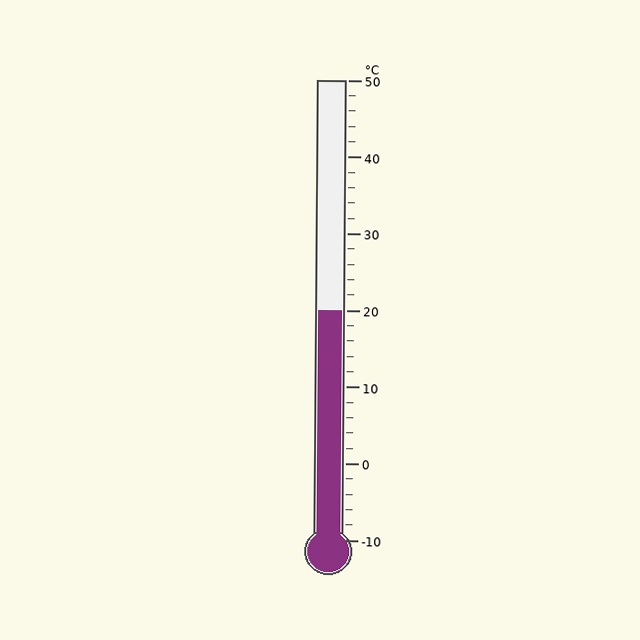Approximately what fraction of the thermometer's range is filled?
The thermometer is filled to approximately 50% of its range.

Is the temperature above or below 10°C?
The temperature is above 10°C.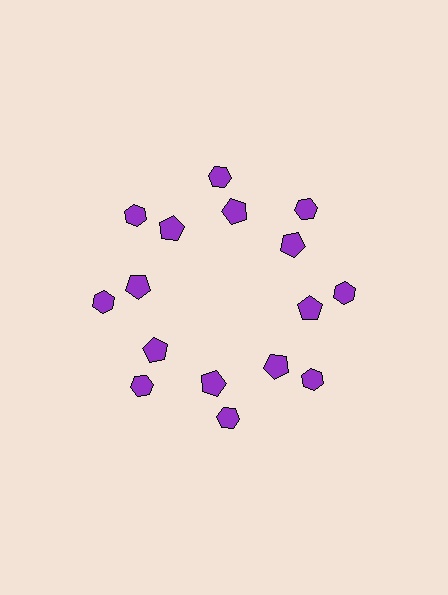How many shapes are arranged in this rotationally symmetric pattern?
There are 16 shapes, arranged in 8 groups of 2.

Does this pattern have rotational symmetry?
Yes, this pattern has 8-fold rotational symmetry. It looks the same after rotating 45 degrees around the center.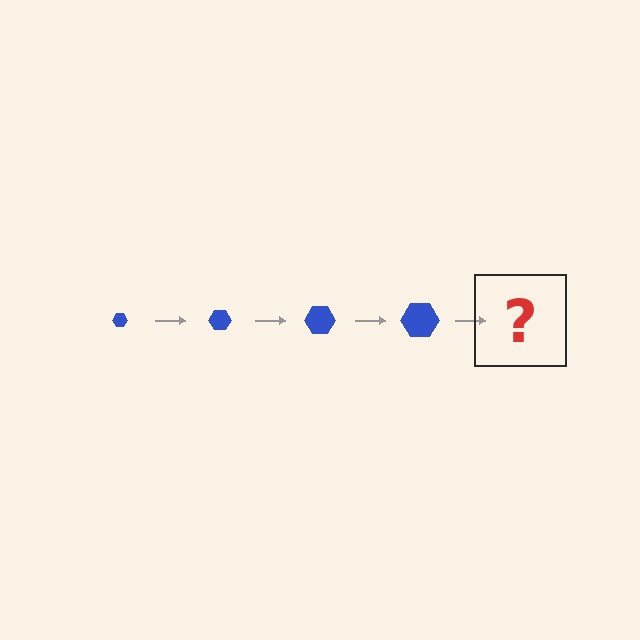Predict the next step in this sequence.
The next step is a blue hexagon, larger than the previous one.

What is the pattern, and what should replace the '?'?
The pattern is that the hexagon gets progressively larger each step. The '?' should be a blue hexagon, larger than the previous one.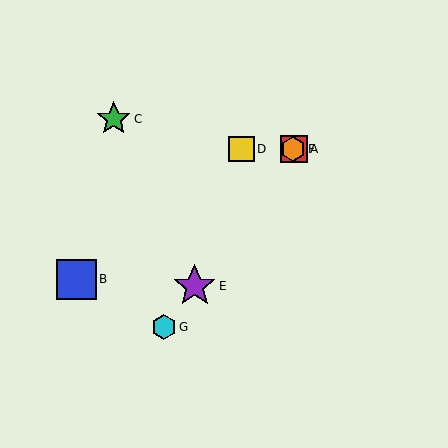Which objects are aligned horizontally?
Objects A, D, F are aligned horizontally.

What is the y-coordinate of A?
Object A is at y≈149.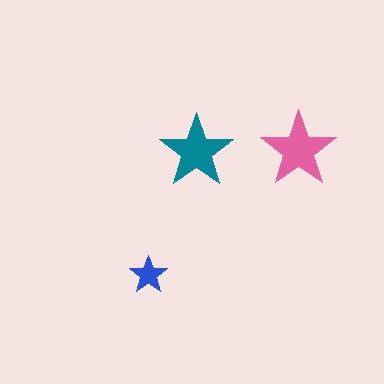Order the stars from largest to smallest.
the pink one, the teal one, the blue one.